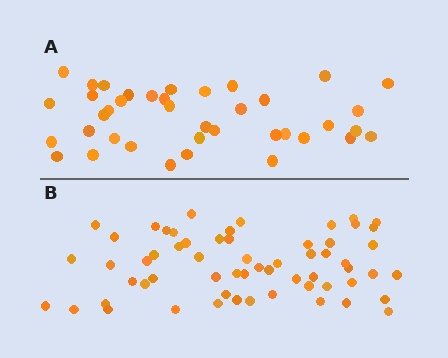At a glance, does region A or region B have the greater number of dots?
Region B (the bottom region) has more dots.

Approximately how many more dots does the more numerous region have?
Region B has approximately 20 more dots than region A.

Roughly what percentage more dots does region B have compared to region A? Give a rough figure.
About 55% more.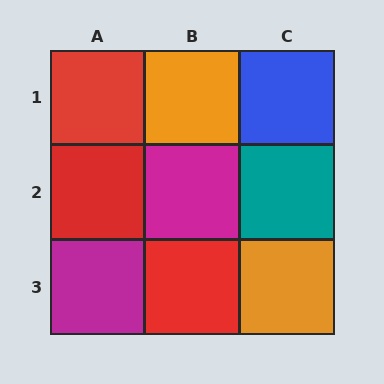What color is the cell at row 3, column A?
Magenta.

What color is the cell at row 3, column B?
Red.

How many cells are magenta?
2 cells are magenta.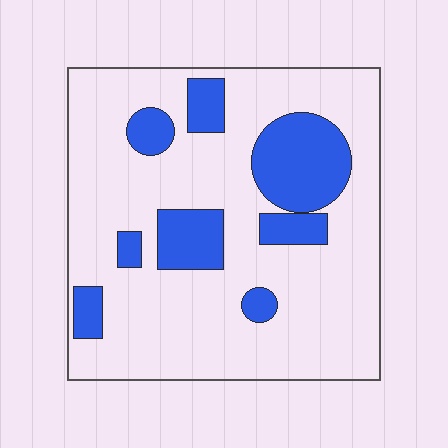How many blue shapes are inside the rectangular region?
8.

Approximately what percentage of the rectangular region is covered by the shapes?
Approximately 20%.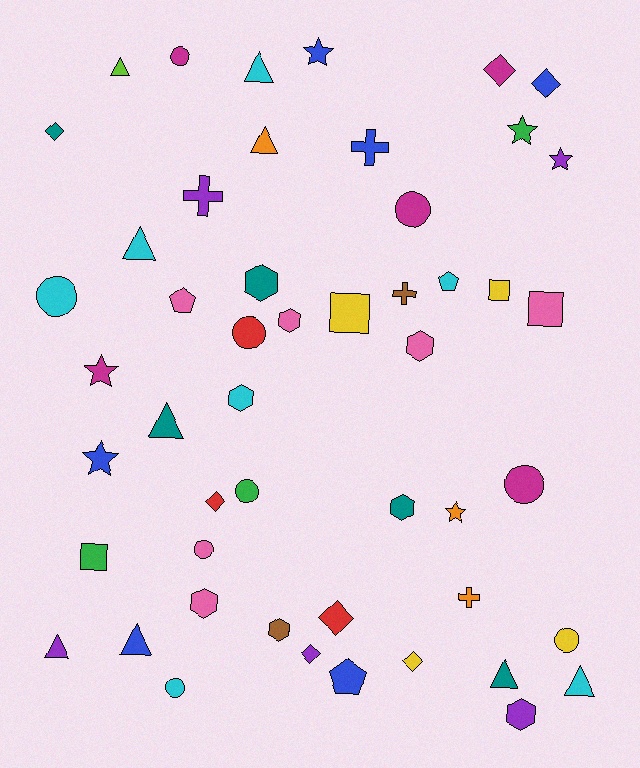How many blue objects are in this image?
There are 6 blue objects.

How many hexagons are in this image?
There are 8 hexagons.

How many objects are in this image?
There are 50 objects.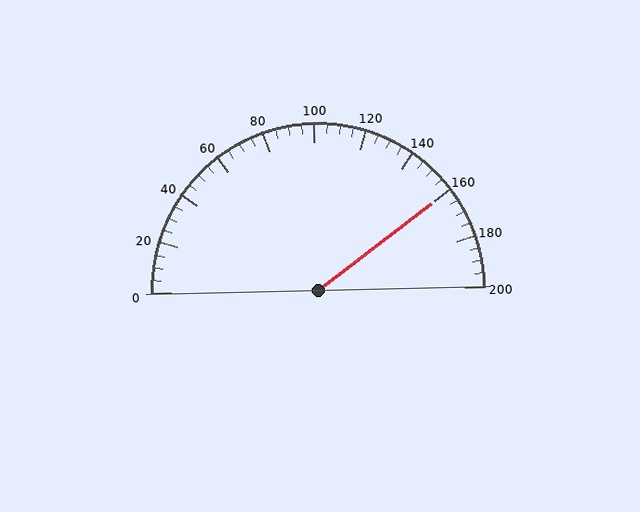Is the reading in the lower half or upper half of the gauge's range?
The reading is in the upper half of the range (0 to 200).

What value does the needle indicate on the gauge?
The needle indicates approximately 160.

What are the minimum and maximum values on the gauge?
The gauge ranges from 0 to 200.